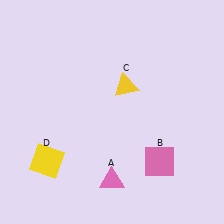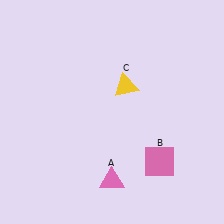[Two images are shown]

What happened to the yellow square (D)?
The yellow square (D) was removed in Image 2. It was in the bottom-left area of Image 1.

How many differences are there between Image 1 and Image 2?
There is 1 difference between the two images.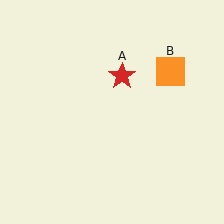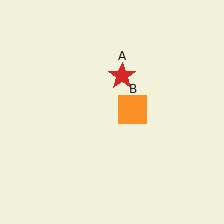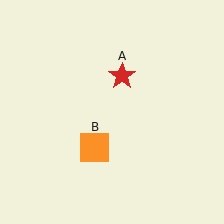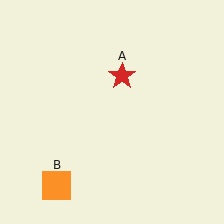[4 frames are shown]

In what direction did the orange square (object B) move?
The orange square (object B) moved down and to the left.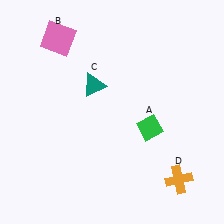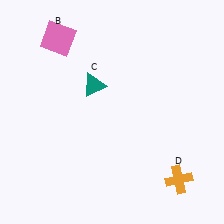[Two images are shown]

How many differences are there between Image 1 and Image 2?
There is 1 difference between the two images.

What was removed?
The green diamond (A) was removed in Image 2.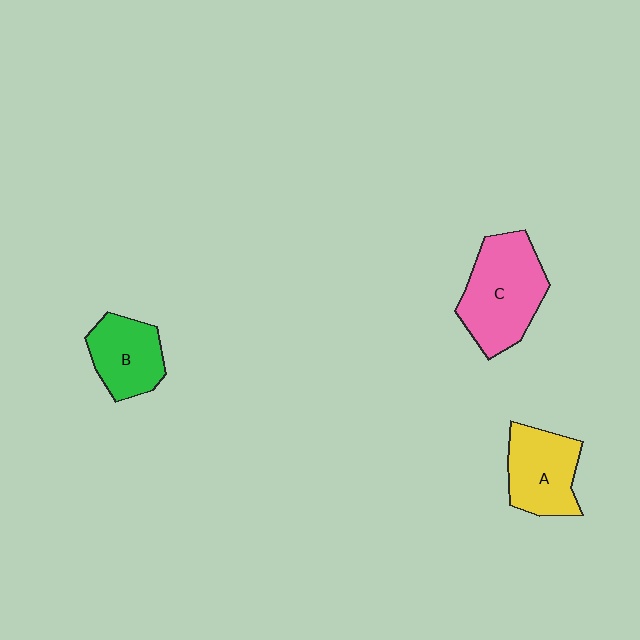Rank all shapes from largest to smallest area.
From largest to smallest: C (pink), A (yellow), B (green).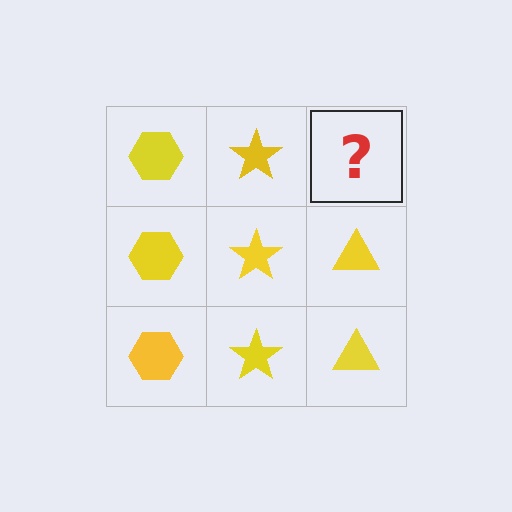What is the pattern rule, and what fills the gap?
The rule is that each column has a consistent shape. The gap should be filled with a yellow triangle.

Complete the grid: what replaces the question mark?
The question mark should be replaced with a yellow triangle.